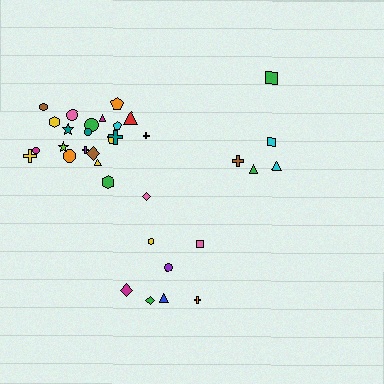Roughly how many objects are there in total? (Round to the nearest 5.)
Roughly 35 objects in total.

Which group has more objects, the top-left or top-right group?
The top-left group.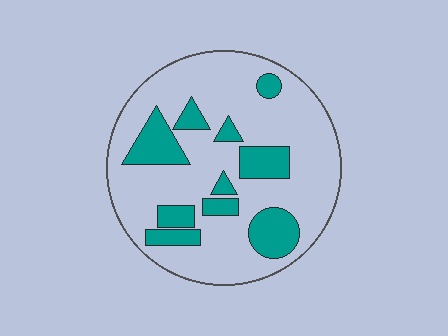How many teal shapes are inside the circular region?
10.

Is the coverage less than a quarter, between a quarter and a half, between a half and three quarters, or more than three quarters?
Less than a quarter.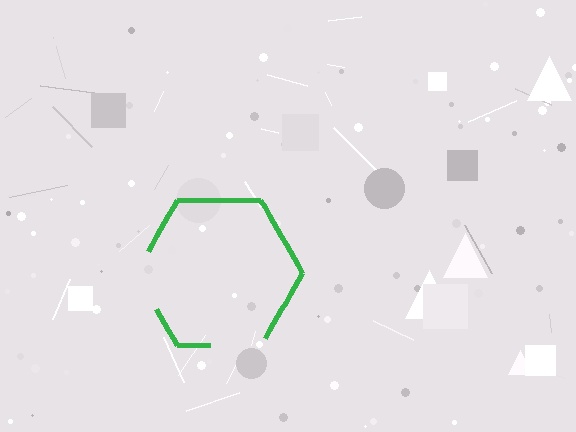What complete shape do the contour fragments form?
The contour fragments form a hexagon.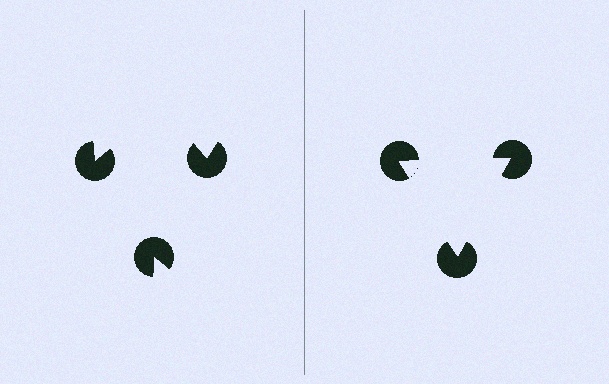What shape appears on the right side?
An illusory triangle.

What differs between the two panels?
The pac-man discs are positioned identically on both sides; only the wedge orientations differ. On the right they align to a triangle; on the left they are misaligned.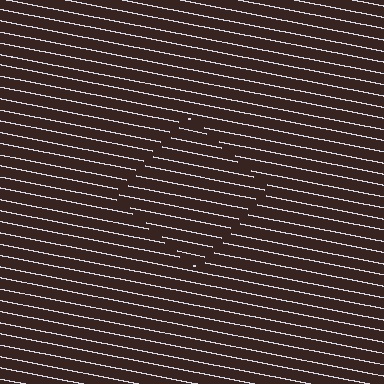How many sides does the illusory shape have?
4 sides — the line-ends trace a square.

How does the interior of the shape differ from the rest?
The interior of the shape contains the same grating, shifted by half a period — the contour is defined by the phase discontinuity where line-ends from the inner and outer gratings abut.